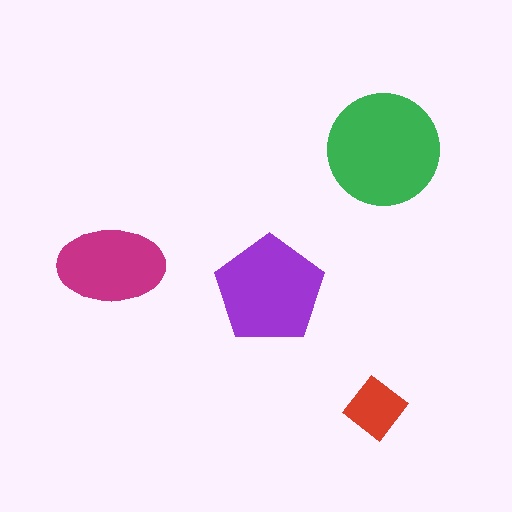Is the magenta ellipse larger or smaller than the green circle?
Smaller.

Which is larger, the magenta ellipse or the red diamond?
The magenta ellipse.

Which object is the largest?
The green circle.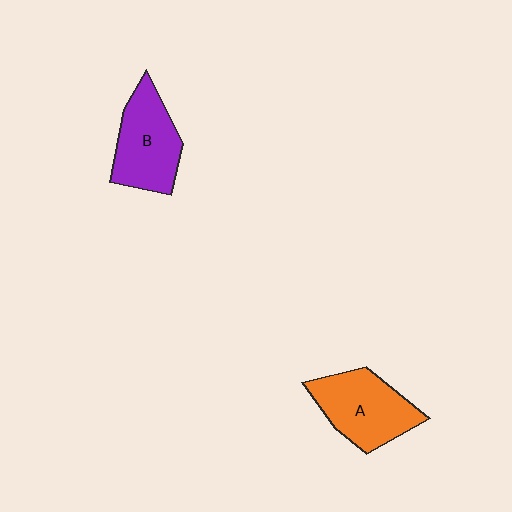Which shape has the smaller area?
Shape B (purple).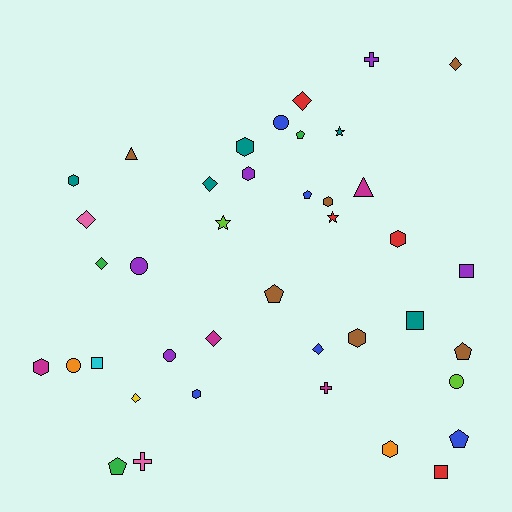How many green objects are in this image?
There are 3 green objects.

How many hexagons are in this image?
There are 9 hexagons.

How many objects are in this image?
There are 40 objects.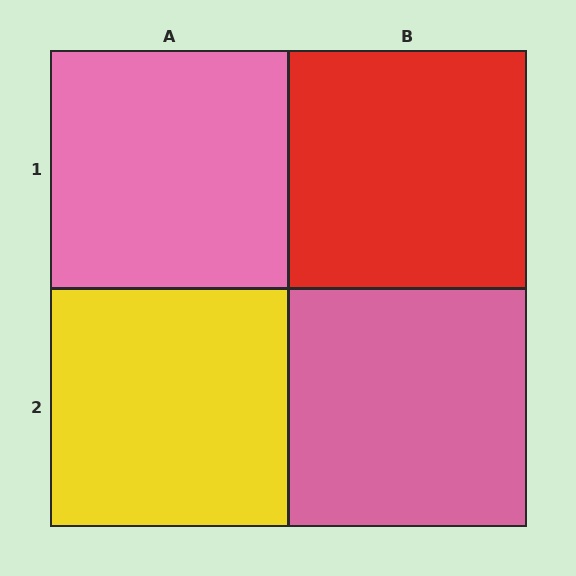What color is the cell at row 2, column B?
Pink.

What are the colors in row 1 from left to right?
Pink, red.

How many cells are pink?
2 cells are pink.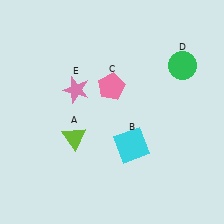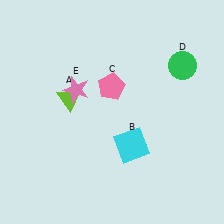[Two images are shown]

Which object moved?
The lime triangle (A) moved up.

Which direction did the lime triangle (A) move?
The lime triangle (A) moved up.